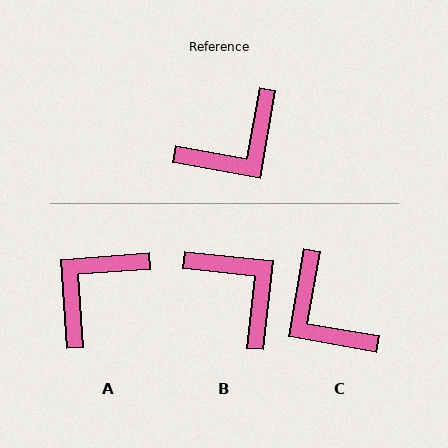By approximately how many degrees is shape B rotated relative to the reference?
Approximately 94 degrees counter-clockwise.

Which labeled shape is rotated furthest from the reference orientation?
A, about 166 degrees away.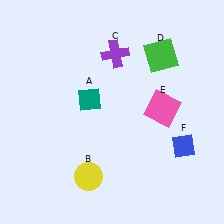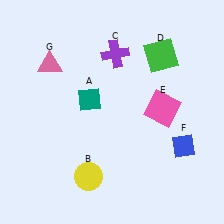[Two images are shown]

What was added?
A pink triangle (G) was added in Image 2.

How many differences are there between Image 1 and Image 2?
There is 1 difference between the two images.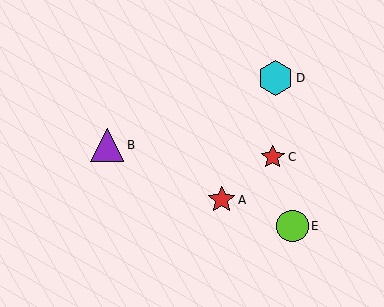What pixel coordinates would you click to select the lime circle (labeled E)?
Click at (292, 226) to select the lime circle E.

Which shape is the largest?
The cyan hexagon (labeled D) is the largest.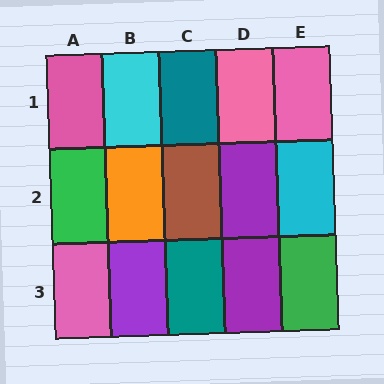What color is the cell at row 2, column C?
Brown.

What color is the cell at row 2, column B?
Orange.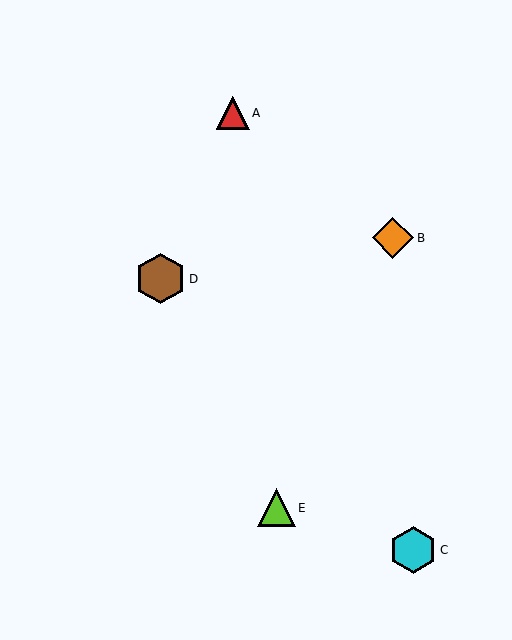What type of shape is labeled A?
Shape A is a red triangle.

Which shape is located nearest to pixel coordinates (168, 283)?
The brown hexagon (labeled D) at (160, 279) is nearest to that location.